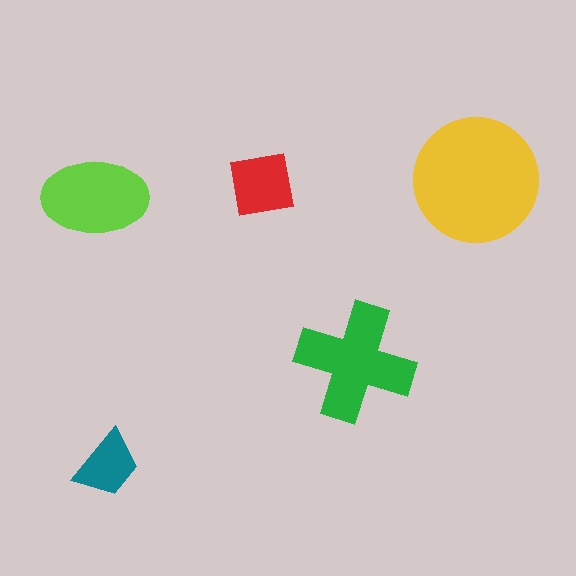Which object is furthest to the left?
The lime ellipse is leftmost.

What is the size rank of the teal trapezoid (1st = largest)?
5th.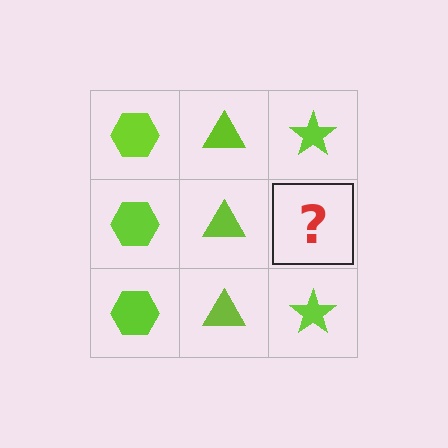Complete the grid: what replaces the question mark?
The question mark should be replaced with a lime star.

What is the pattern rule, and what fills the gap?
The rule is that each column has a consistent shape. The gap should be filled with a lime star.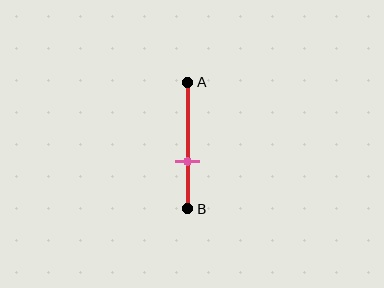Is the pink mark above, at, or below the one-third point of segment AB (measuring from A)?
The pink mark is below the one-third point of segment AB.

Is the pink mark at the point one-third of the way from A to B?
No, the mark is at about 60% from A, not at the 33% one-third point.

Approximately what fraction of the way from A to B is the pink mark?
The pink mark is approximately 60% of the way from A to B.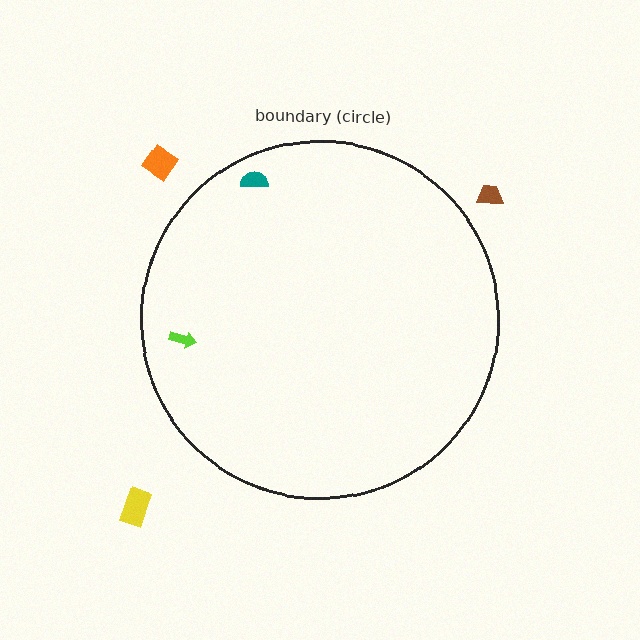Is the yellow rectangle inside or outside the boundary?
Outside.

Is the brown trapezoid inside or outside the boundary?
Outside.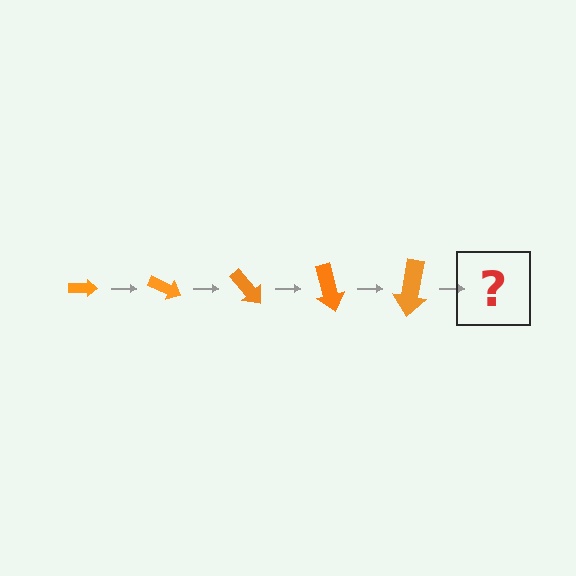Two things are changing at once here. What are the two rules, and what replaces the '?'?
The two rules are that the arrow grows larger each step and it rotates 25 degrees each step. The '?' should be an arrow, larger than the previous one and rotated 125 degrees from the start.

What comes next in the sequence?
The next element should be an arrow, larger than the previous one and rotated 125 degrees from the start.